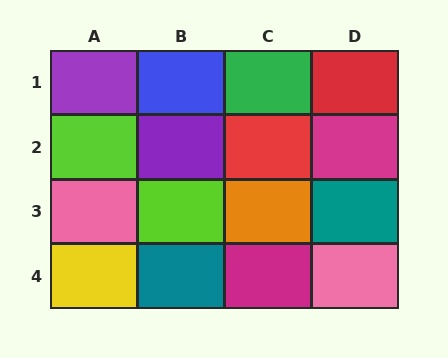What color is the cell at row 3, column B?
Lime.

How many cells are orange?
1 cell is orange.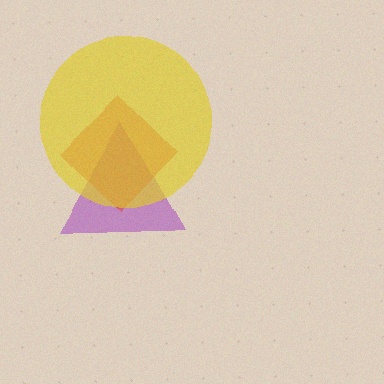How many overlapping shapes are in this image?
There are 3 overlapping shapes in the image.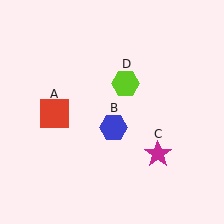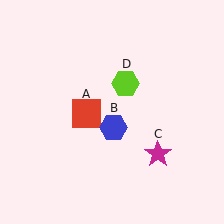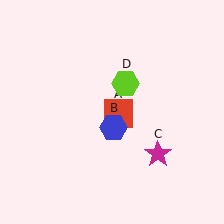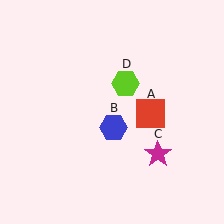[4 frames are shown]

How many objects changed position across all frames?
1 object changed position: red square (object A).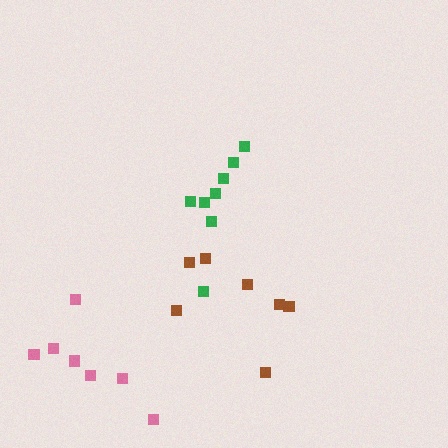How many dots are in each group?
Group 1: 7 dots, Group 2: 8 dots, Group 3: 7 dots (22 total).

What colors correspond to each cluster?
The clusters are colored: brown, green, pink.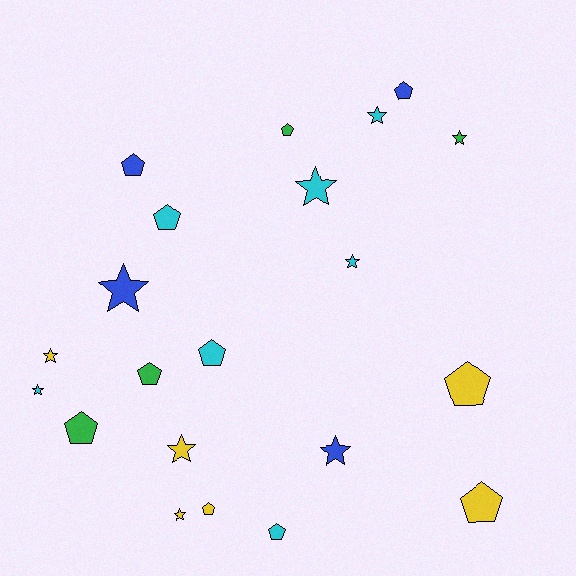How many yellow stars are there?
There are 3 yellow stars.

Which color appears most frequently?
Cyan, with 7 objects.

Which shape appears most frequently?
Pentagon, with 11 objects.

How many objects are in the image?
There are 21 objects.